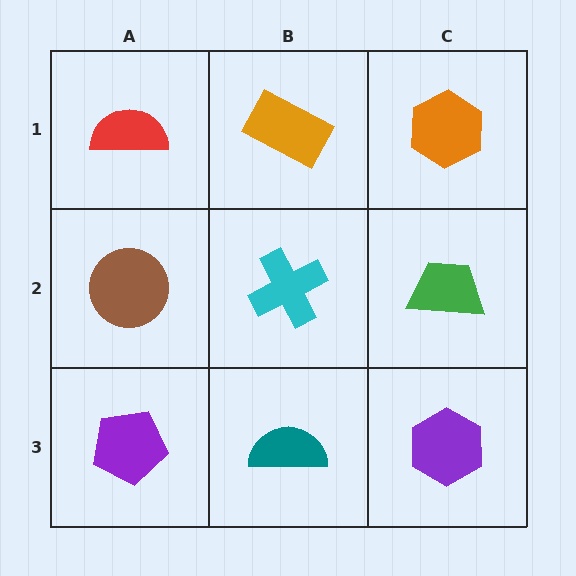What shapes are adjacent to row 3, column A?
A brown circle (row 2, column A), a teal semicircle (row 3, column B).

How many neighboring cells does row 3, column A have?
2.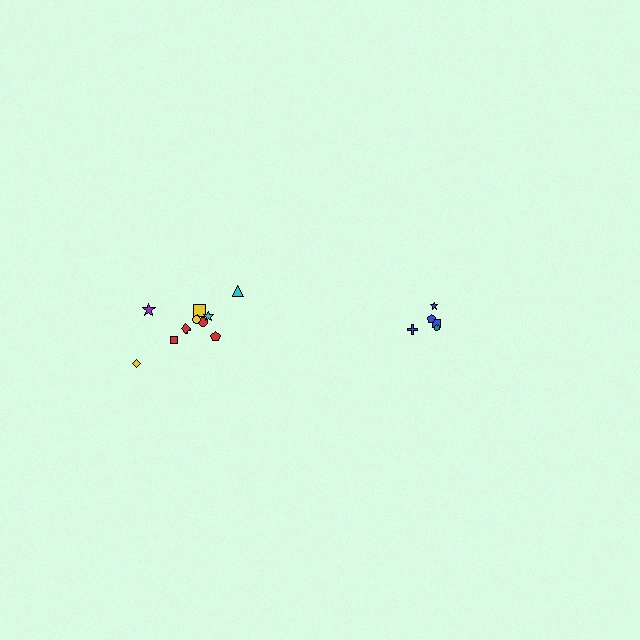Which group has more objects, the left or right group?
The left group.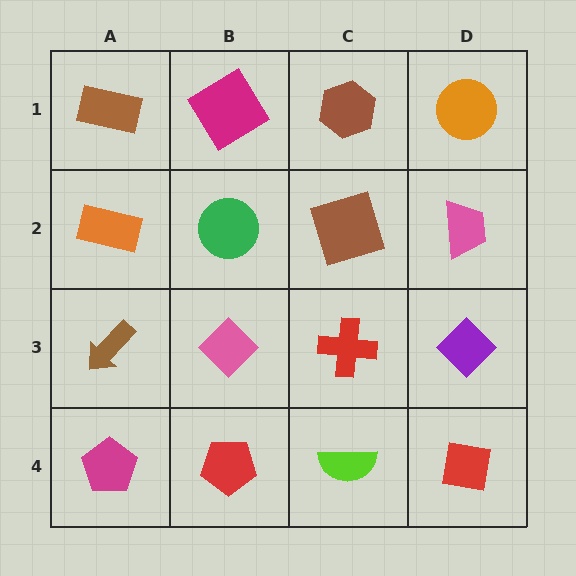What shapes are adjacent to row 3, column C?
A brown square (row 2, column C), a lime semicircle (row 4, column C), a pink diamond (row 3, column B), a purple diamond (row 3, column D).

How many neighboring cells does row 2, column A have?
3.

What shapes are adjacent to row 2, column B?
A magenta diamond (row 1, column B), a pink diamond (row 3, column B), an orange rectangle (row 2, column A), a brown square (row 2, column C).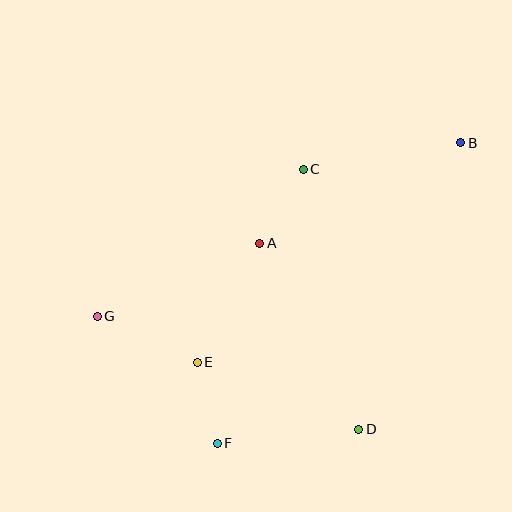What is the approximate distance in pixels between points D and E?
The distance between D and E is approximately 175 pixels.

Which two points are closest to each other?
Points E and F are closest to each other.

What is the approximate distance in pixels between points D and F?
The distance between D and F is approximately 142 pixels.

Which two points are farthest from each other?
Points B and G are farthest from each other.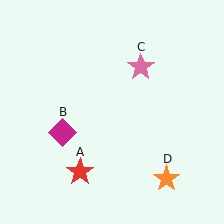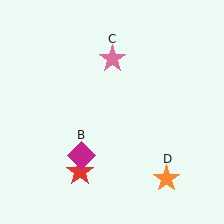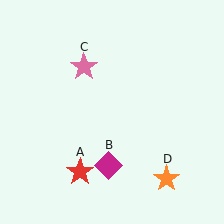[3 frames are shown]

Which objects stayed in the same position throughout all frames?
Red star (object A) and orange star (object D) remained stationary.